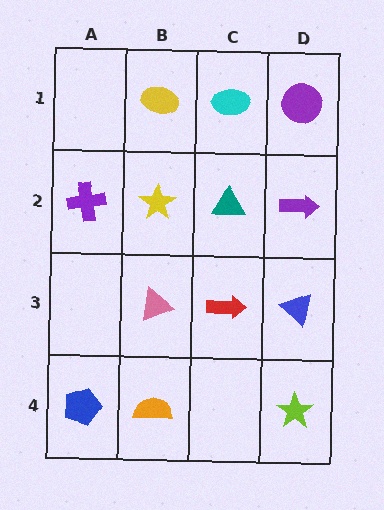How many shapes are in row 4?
3 shapes.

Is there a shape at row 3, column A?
No, that cell is empty.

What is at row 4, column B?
An orange semicircle.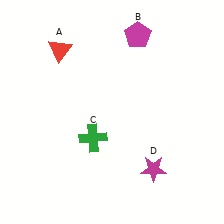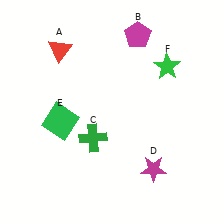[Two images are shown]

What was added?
A green square (E), a green star (F) were added in Image 2.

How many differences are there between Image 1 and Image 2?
There are 2 differences between the two images.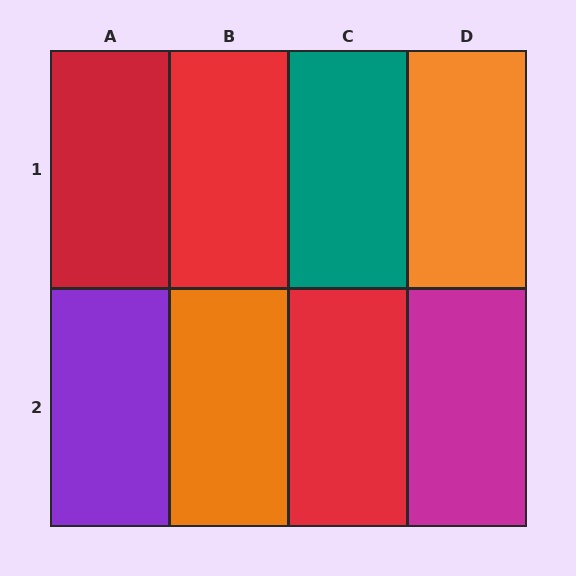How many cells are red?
3 cells are red.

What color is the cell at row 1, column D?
Orange.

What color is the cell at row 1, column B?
Red.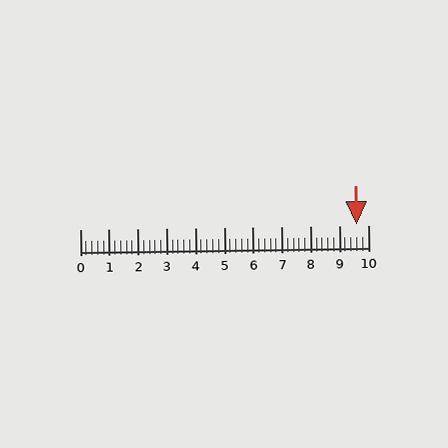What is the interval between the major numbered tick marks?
The major tick marks are spaced 1 units apart.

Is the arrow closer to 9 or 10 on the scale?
The arrow is closer to 10.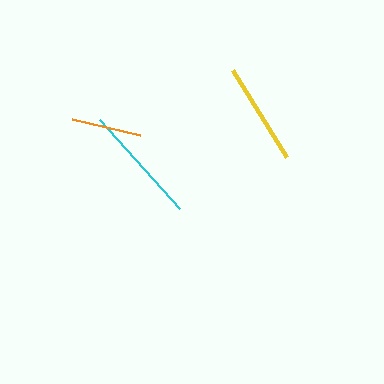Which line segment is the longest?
The cyan line is the longest at approximately 120 pixels.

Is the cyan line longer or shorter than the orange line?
The cyan line is longer than the orange line.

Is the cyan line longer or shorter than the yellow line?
The cyan line is longer than the yellow line.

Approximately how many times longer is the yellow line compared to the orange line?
The yellow line is approximately 1.5 times the length of the orange line.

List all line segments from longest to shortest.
From longest to shortest: cyan, yellow, orange.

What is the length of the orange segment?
The orange segment is approximately 70 pixels long.